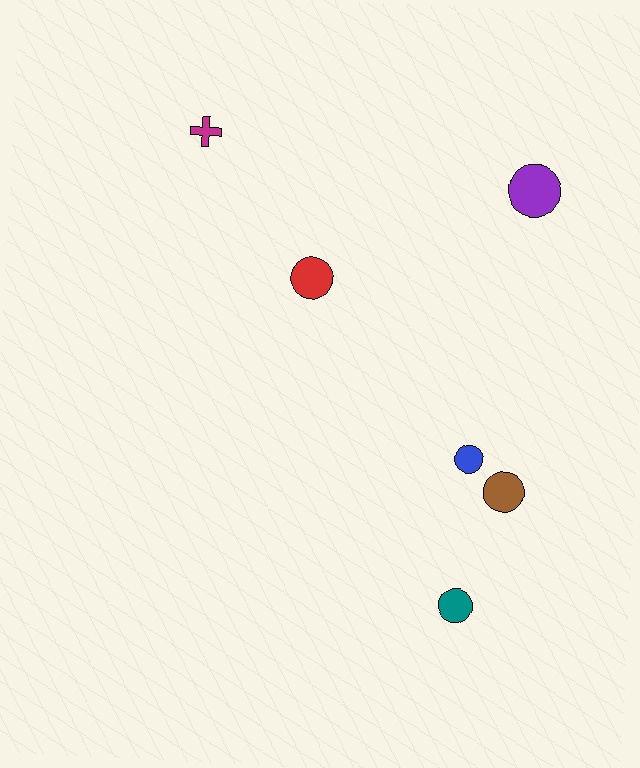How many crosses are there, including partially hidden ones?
There is 1 cross.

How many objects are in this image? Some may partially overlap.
There are 6 objects.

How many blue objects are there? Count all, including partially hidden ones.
There is 1 blue object.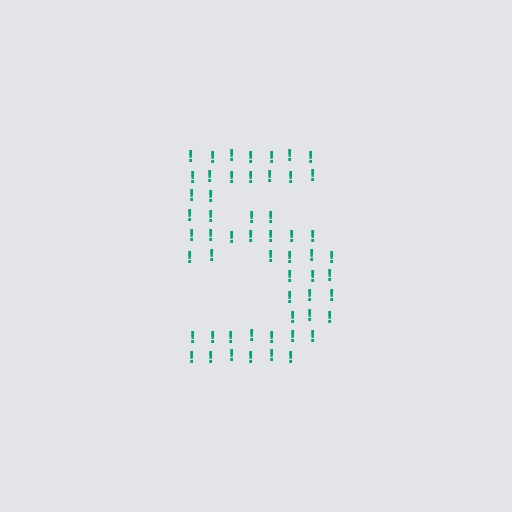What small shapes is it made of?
It is made of small exclamation marks.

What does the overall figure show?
The overall figure shows the digit 5.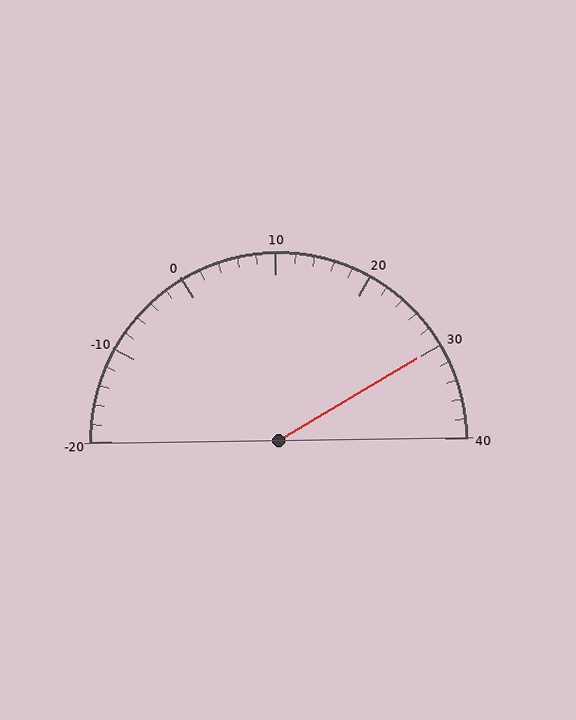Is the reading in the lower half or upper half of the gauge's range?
The reading is in the upper half of the range (-20 to 40).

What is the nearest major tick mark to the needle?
The nearest major tick mark is 30.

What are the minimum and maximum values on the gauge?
The gauge ranges from -20 to 40.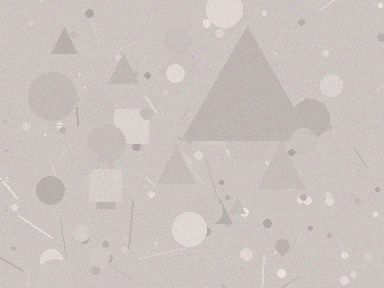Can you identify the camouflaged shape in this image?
The camouflaged shape is a triangle.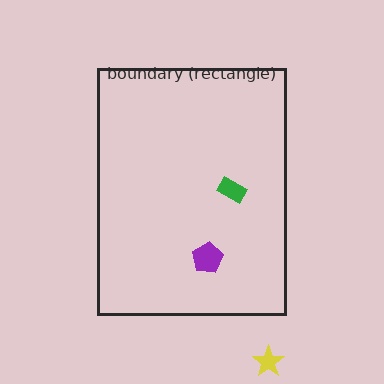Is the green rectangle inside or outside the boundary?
Inside.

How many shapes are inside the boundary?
2 inside, 1 outside.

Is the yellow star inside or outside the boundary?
Outside.